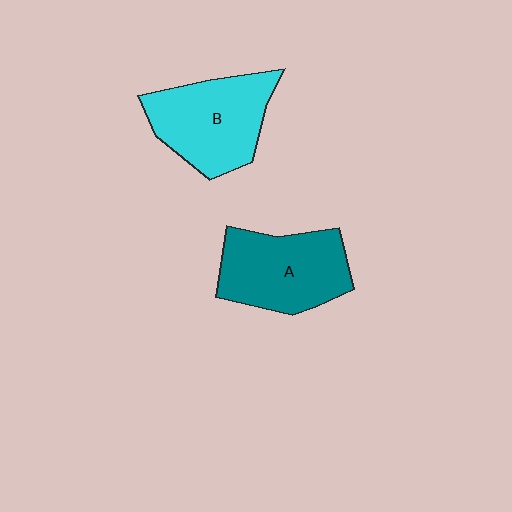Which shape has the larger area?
Shape B (cyan).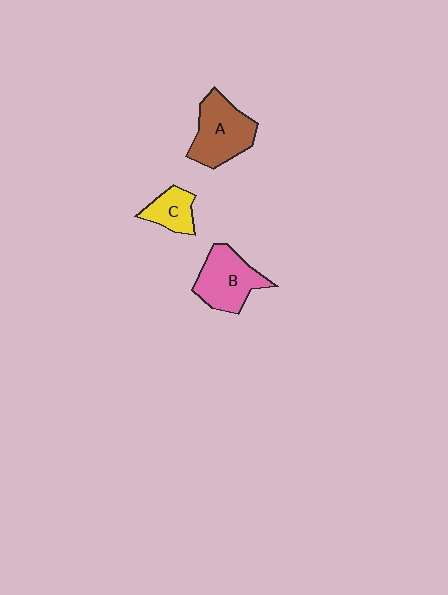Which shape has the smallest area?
Shape C (yellow).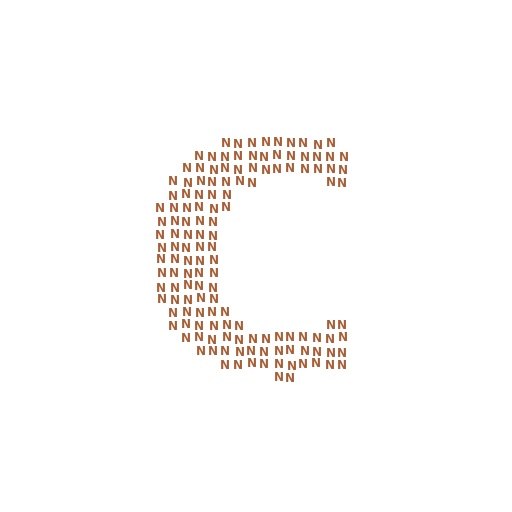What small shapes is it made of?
It is made of small letter N's.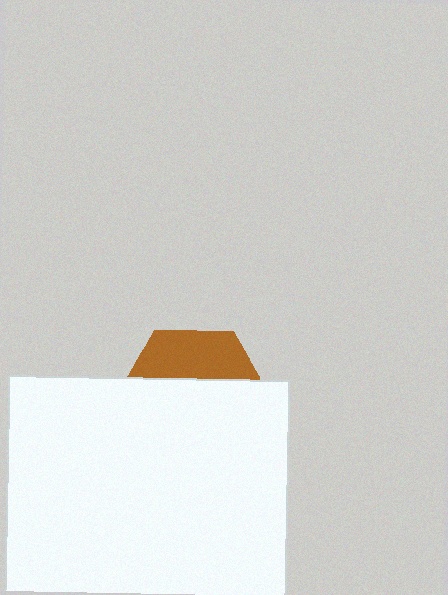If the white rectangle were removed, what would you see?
You would see the complete brown hexagon.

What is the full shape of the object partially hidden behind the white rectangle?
The partially hidden object is a brown hexagon.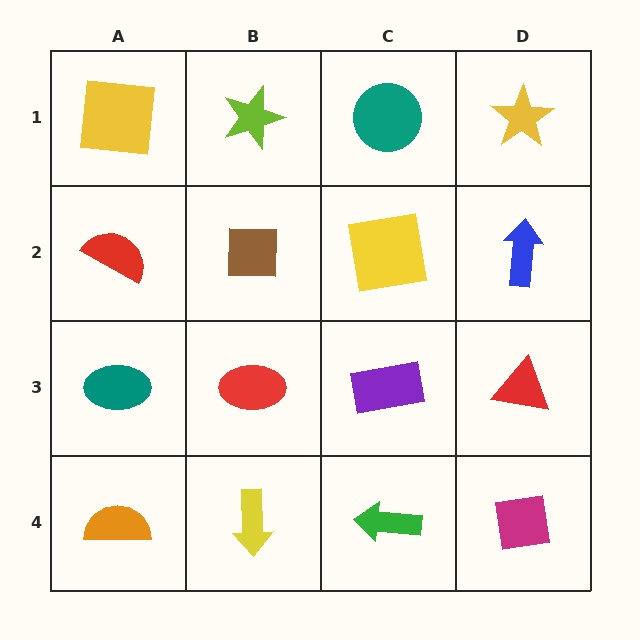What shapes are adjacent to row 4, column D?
A red triangle (row 3, column D), a green arrow (row 4, column C).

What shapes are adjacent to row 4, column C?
A purple rectangle (row 3, column C), a yellow arrow (row 4, column B), a magenta square (row 4, column D).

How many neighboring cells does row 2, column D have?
3.